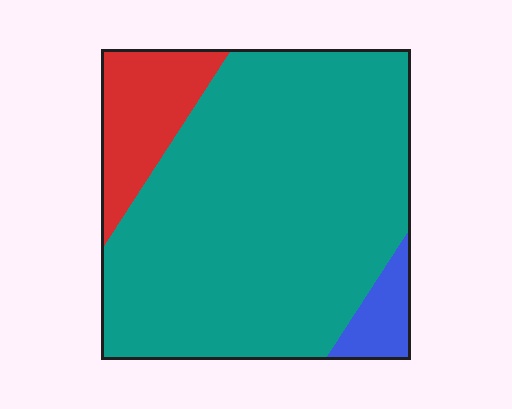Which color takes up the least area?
Blue, at roughly 5%.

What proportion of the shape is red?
Red covers around 15% of the shape.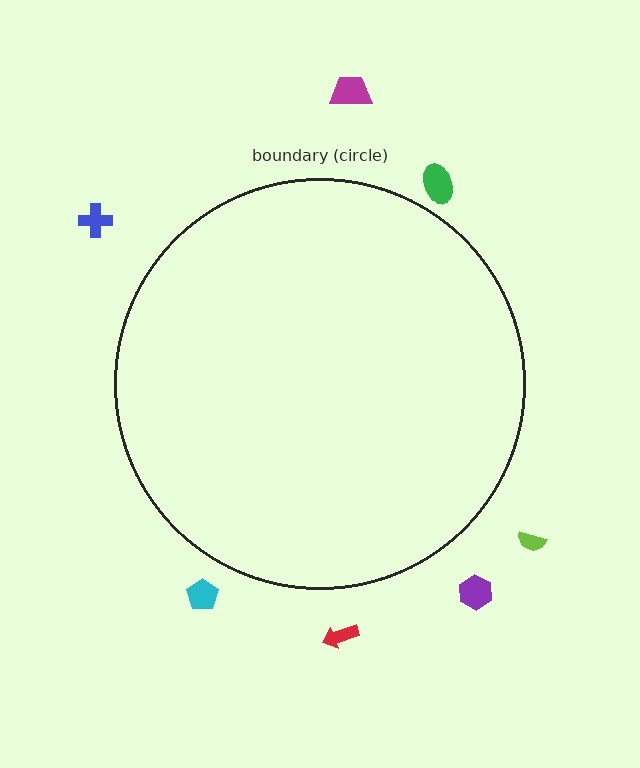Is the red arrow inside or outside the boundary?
Outside.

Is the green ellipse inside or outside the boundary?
Outside.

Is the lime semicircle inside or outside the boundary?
Outside.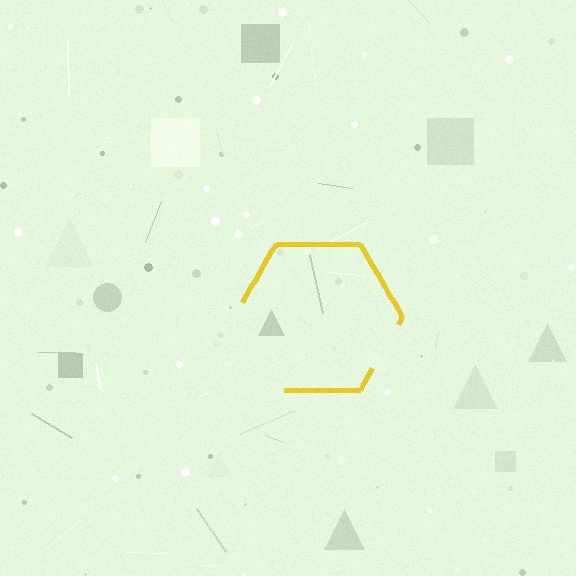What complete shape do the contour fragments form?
The contour fragments form a hexagon.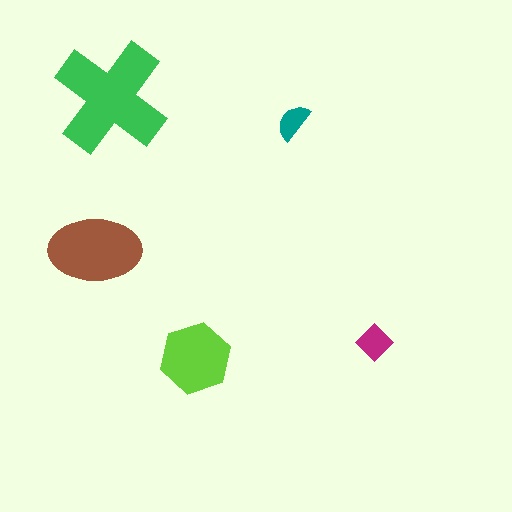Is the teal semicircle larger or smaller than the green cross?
Smaller.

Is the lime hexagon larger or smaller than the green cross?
Smaller.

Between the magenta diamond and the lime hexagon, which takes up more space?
The lime hexagon.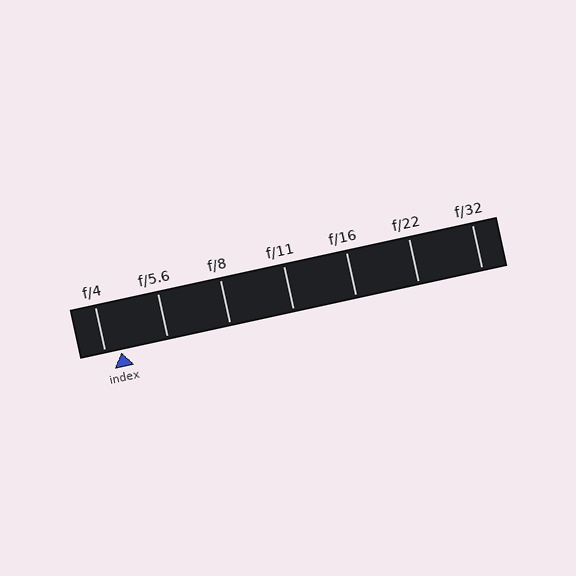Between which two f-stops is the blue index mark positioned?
The index mark is between f/4 and f/5.6.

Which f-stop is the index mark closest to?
The index mark is closest to f/4.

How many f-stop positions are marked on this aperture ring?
There are 7 f-stop positions marked.